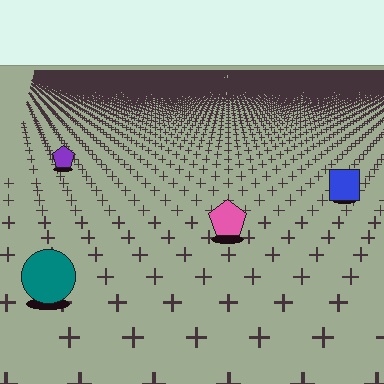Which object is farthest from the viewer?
The purple pentagon is farthest from the viewer. It appears smaller and the ground texture around it is denser.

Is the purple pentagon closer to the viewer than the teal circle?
No. The teal circle is closer — you can tell from the texture gradient: the ground texture is coarser near it.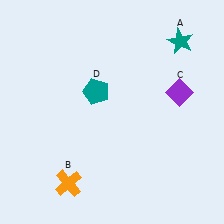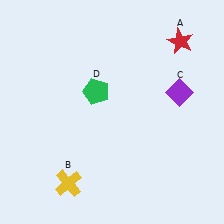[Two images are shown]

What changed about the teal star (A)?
In Image 1, A is teal. In Image 2, it changed to red.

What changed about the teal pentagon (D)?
In Image 1, D is teal. In Image 2, it changed to green.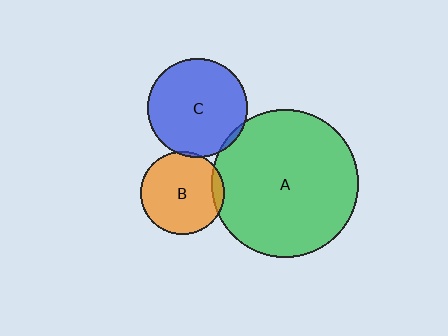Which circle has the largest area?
Circle A (green).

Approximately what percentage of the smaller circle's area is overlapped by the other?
Approximately 5%.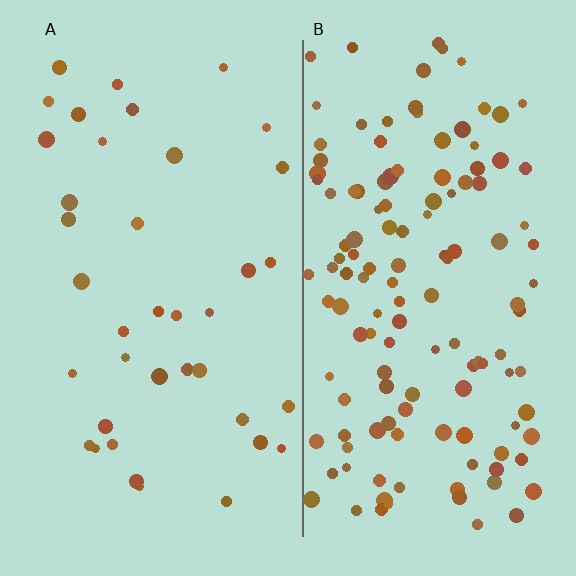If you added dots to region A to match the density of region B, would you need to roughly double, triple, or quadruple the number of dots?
Approximately quadruple.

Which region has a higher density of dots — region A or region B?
B (the right).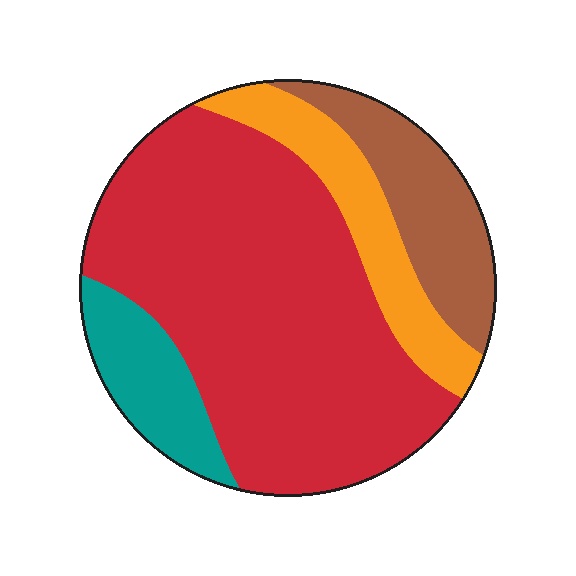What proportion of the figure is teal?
Teal covers about 10% of the figure.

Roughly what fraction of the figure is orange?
Orange covers around 15% of the figure.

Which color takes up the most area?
Red, at roughly 60%.